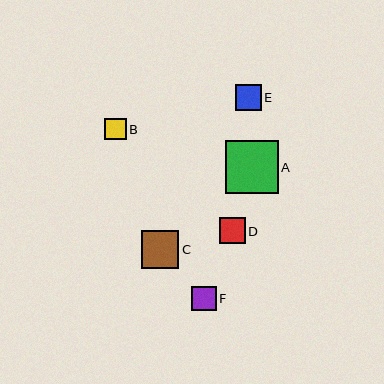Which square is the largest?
Square A is the largest with a size of approximately 53 pixels.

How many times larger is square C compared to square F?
Square C is approximately 1.5 times the size of square F.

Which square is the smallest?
Square B is the smallest with a size of approximately 21 pixels.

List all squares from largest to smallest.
From largest to smallest: A, C, E, D, F, B.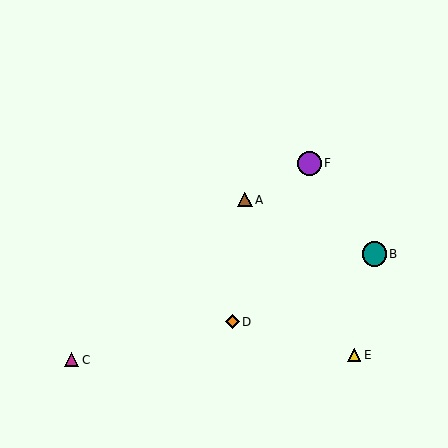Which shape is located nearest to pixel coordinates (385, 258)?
The teal circle (labeled B) at (374, 254) is nearest to that location.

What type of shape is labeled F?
Shape F is a purple circle.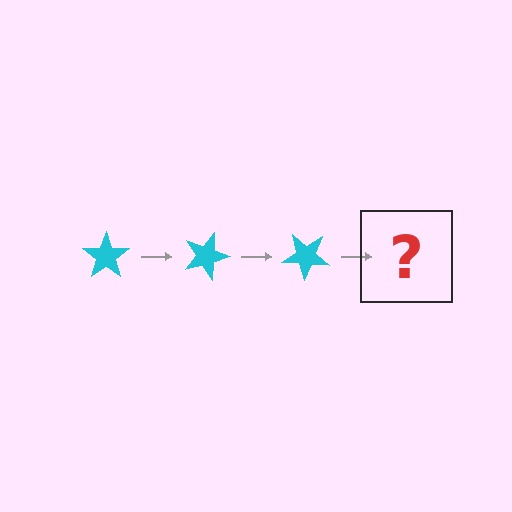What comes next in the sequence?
The next element should be a cyan star rotated 60 degrees.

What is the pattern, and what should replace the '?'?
The pattern is that the star rotates 20 degrees each step. The '?' should be a cyan star rotated 60 degrees.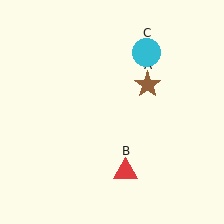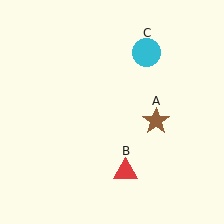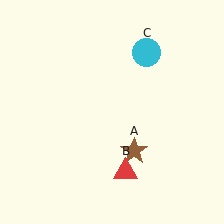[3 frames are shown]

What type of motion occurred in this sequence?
The brown star (object A) rotated clockwise around the center of the scene.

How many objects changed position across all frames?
1 object changed position: brown star (object A).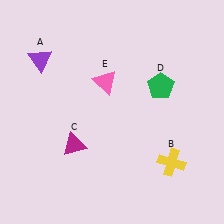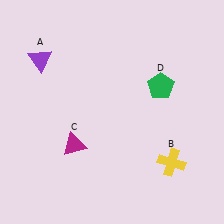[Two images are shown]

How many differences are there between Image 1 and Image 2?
There is 1 difference between the two images.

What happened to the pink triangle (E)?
The pink triangle (E) was removed in Image 2. It was in the top-left area of Image 1.